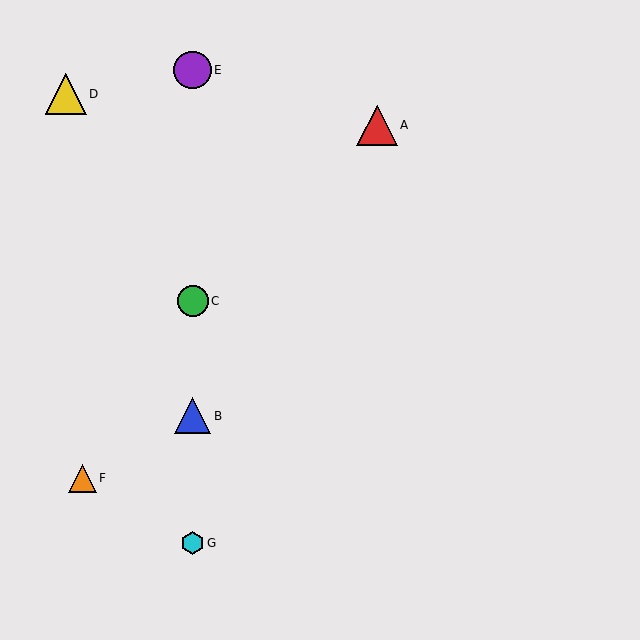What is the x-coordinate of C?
Object C is at x≈193.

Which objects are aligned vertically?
Objects B, C, E, G are aligned vertically.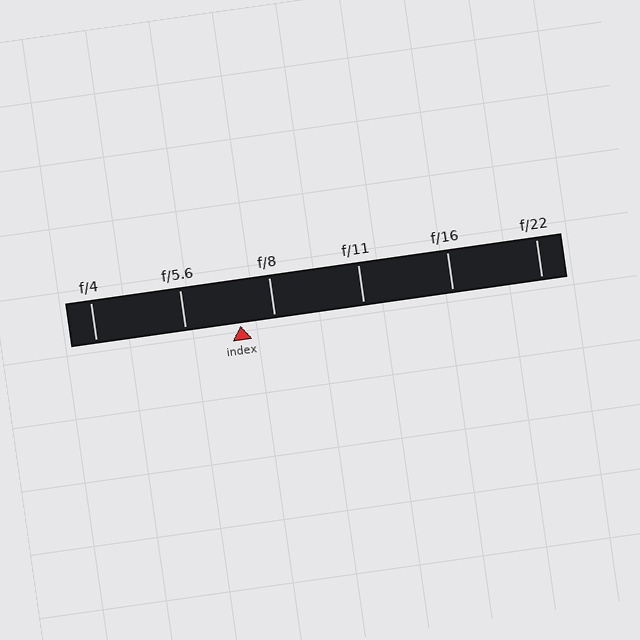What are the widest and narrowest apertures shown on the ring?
The widest aperture shown is f/4 and the narrowest is f/22.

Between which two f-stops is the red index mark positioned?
The index mark is between f/5.6 and f/8.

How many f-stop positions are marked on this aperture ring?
There are 6 f-stop positions marked.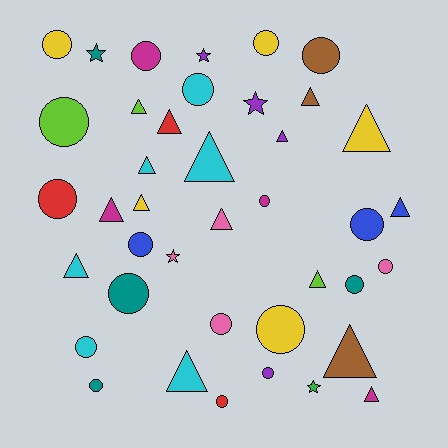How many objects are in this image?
There are 40 objects.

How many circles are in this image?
There are 19 circles.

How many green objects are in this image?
There is 1 green object.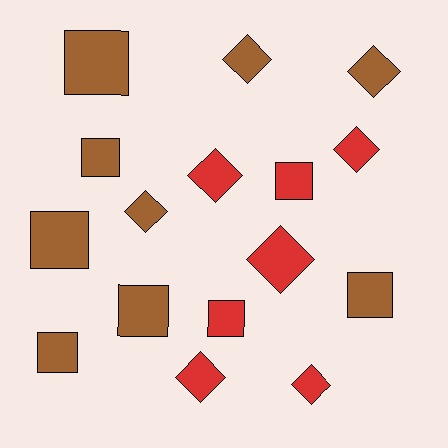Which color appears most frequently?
Brown, with 9 objects.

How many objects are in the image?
There are 16 objects.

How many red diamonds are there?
There are 5 red diamonds.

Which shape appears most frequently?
Square, with 8 objects.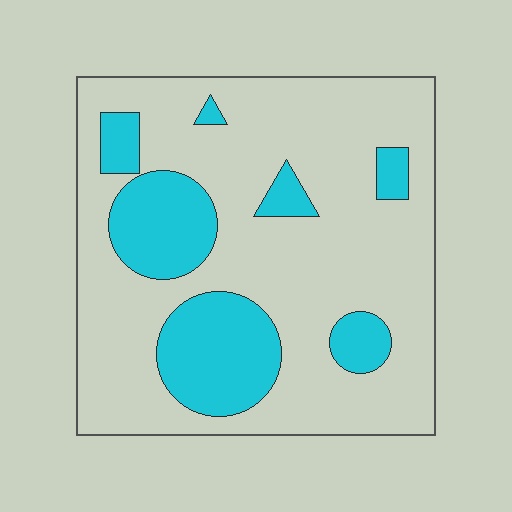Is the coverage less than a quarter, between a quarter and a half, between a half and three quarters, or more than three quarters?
Less than a quarter.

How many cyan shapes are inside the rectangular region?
7.